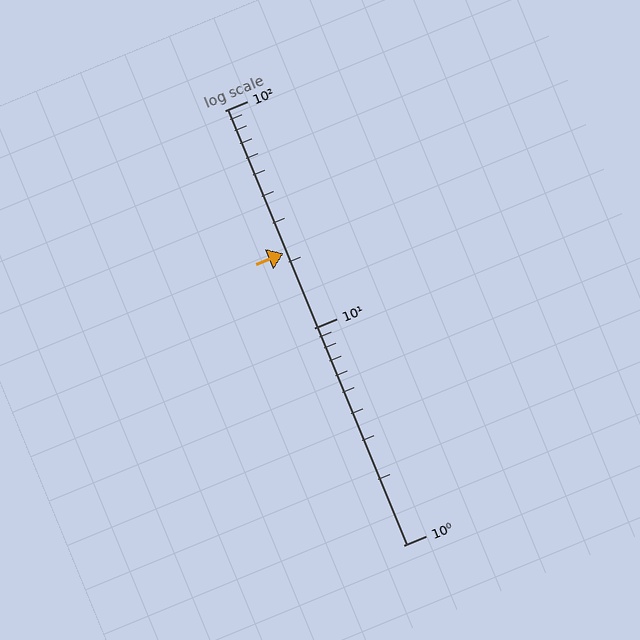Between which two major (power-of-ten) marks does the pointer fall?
The pointer is between 10 and 100.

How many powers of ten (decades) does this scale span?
The scale spans 2 decades, from 1 to 100.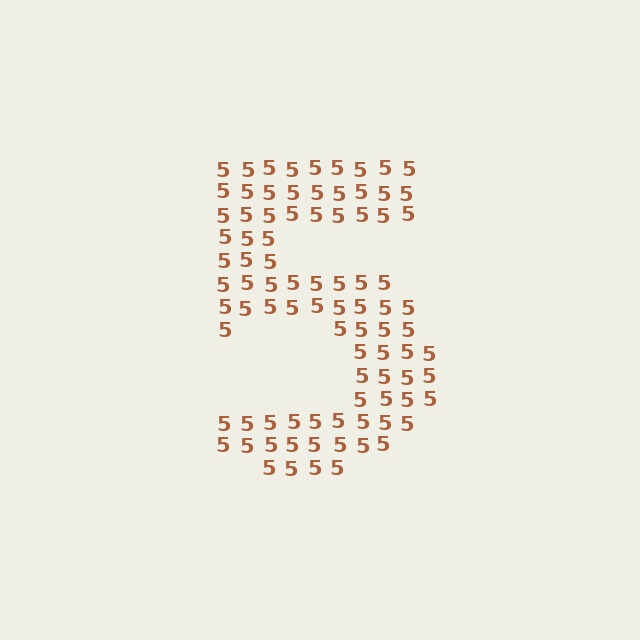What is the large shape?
The large shape is the digit 5.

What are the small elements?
The small elements are digit 5's.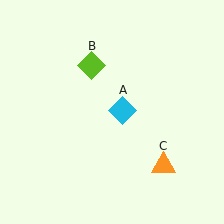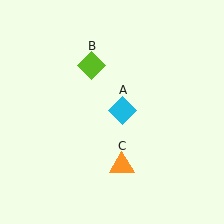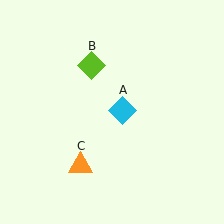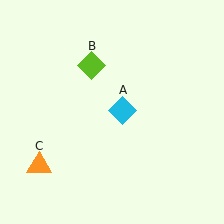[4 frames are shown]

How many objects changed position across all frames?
1 object changed position: orange triangle (object C).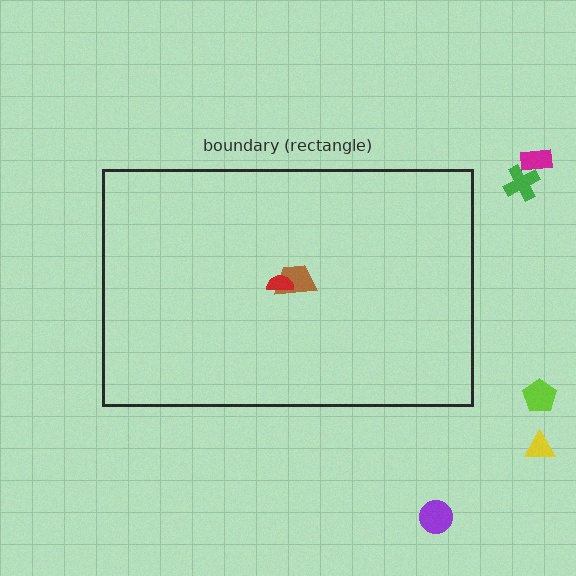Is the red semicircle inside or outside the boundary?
Inside.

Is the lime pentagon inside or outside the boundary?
Outside.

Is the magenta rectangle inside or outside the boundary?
Outside.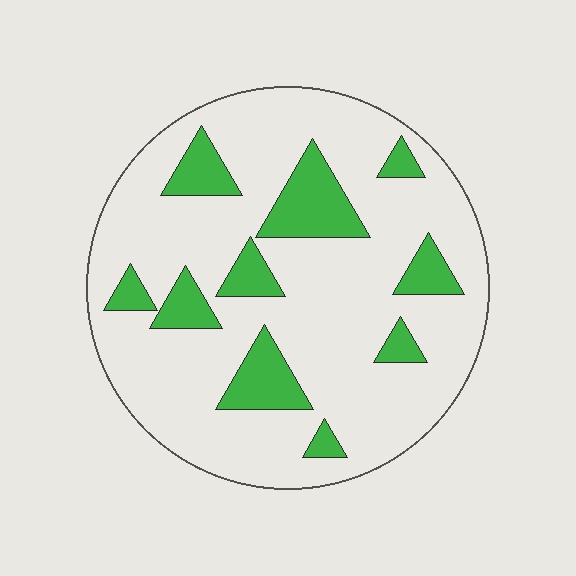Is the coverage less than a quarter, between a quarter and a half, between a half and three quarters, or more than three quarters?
Less than a quarter.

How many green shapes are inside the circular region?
10.